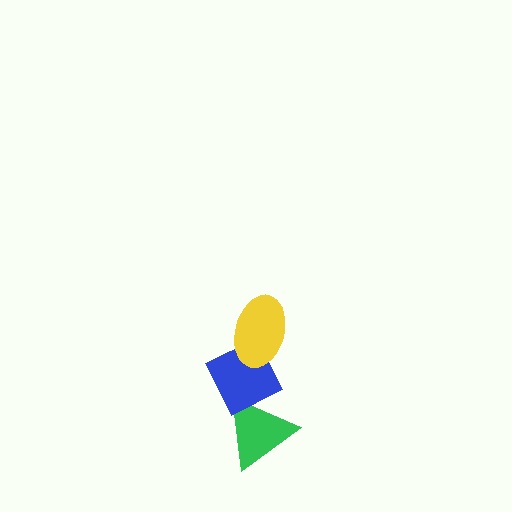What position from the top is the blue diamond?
The blue diamond is 2nd from the top.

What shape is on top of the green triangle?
The blue diamond is on top of the green triangle.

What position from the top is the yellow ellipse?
The yellow ellipse is 1st from the top.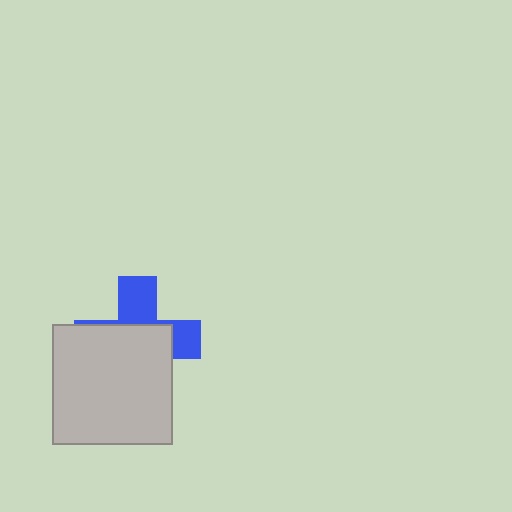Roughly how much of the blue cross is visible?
A small part of it is visible (roughly 38%).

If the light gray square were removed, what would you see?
You would see the complete blue cross.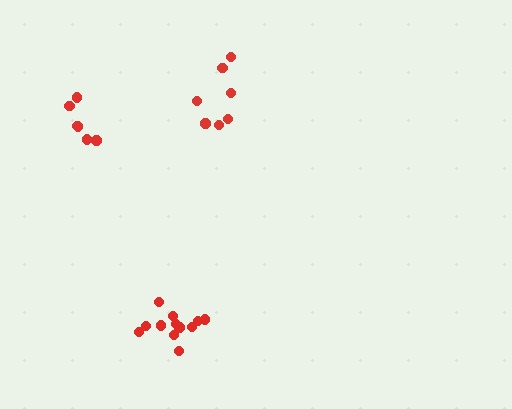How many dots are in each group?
Group 1: 12 dots, Group 2: 6 dots, Group 3: 7 dots (25 total).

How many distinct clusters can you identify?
There are 3 distinct clusters.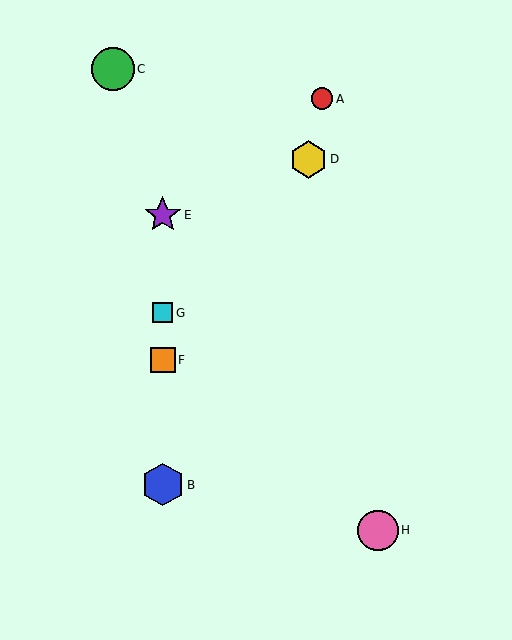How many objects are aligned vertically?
4 objects (B, E, F, G) are aligned vertically.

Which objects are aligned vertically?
Objects B, E, F, G are aligned vertically.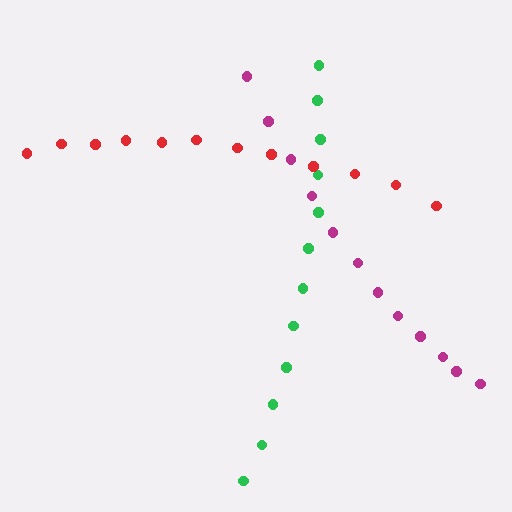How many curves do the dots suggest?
There are 3 distinct paths.